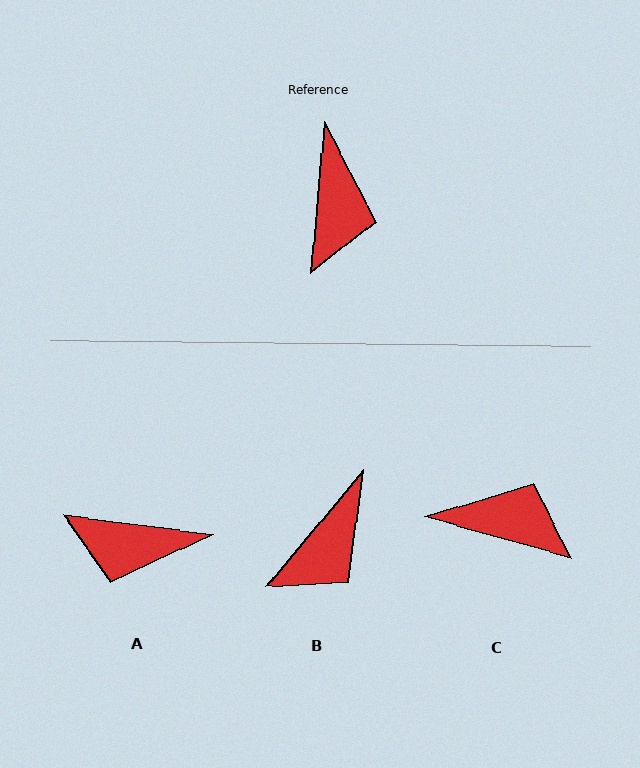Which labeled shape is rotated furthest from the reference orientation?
A, about 93 degrees away.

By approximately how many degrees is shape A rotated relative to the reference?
Approximately 93 degrees clockwise.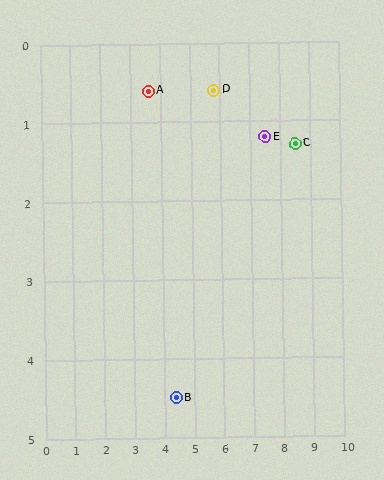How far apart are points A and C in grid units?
Points A and C are about 4.9 grid units apart.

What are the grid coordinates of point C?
Point C is at approximately (8.5, 1.3).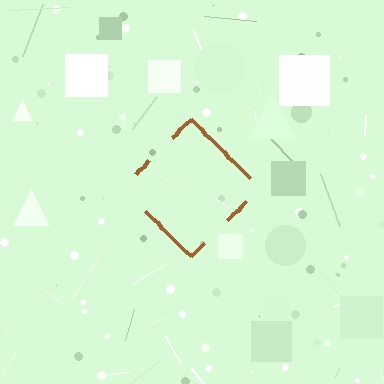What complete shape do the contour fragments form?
The contour fragments form a diamond.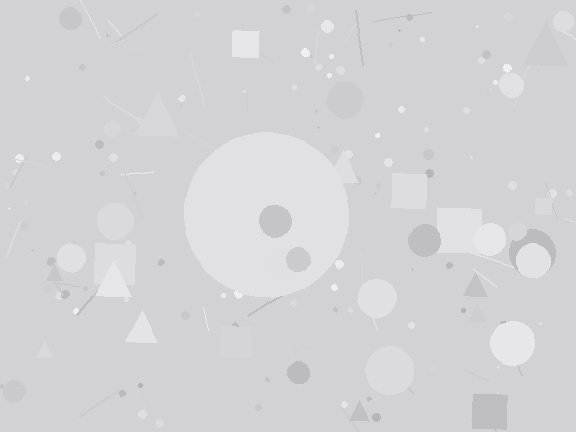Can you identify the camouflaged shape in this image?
The camouflaged shape is a circle.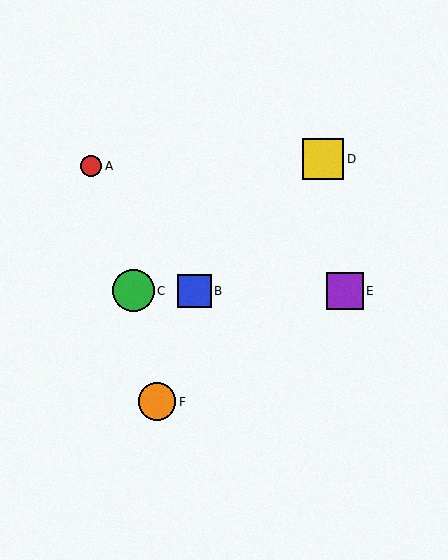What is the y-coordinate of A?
Object A is at y≈166.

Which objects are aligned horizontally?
Objects B, C, E are aligned horizontally.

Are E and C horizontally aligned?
Yes, both are at y≈291.